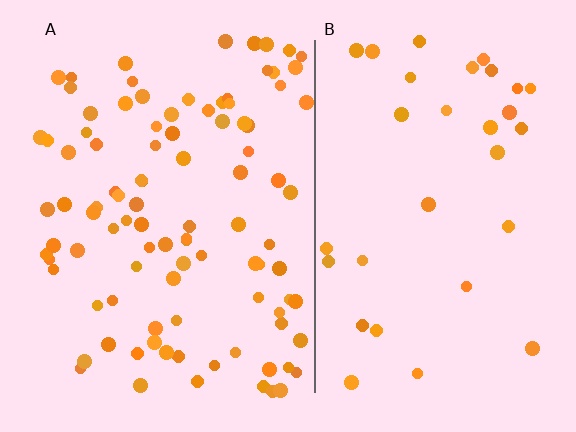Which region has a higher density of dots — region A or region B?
A (the left).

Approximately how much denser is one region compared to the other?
Approximately 3.0× — region A over region B.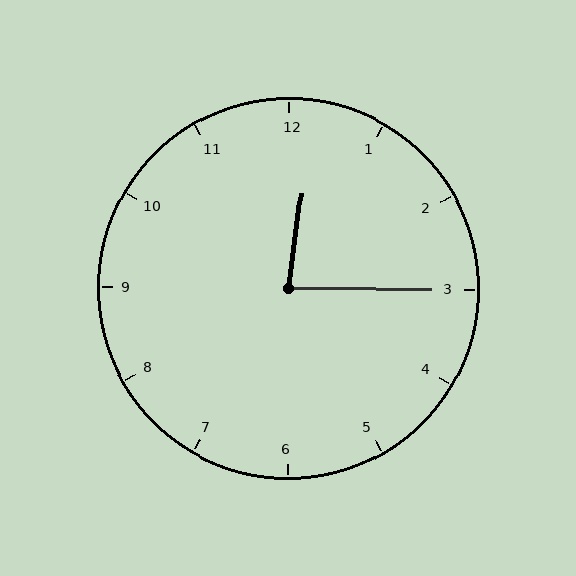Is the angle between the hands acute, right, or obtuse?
It is acute.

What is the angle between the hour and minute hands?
Approximately 82 degrees.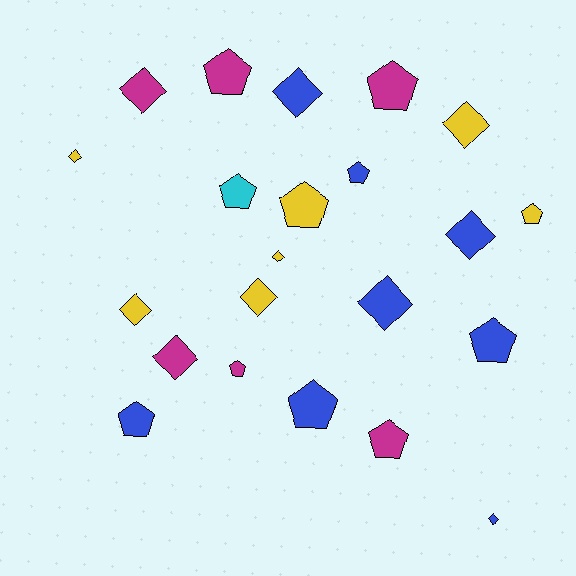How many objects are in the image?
There are 22 objects.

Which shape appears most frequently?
Diamond, with 11 objects.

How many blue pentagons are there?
There are 4 blue pentagons.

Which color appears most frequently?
Blue, with 8 objects.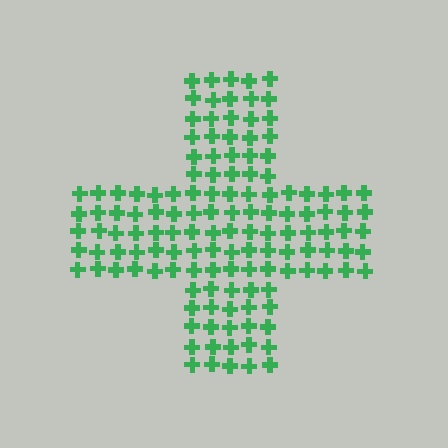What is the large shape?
The large shape is a cross.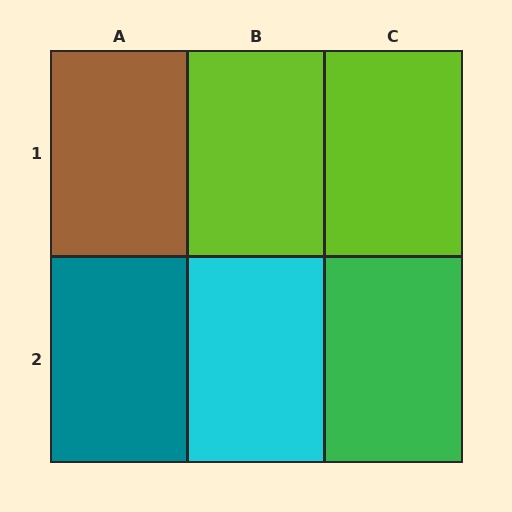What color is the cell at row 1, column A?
Brown.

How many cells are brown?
1 cell is brown.